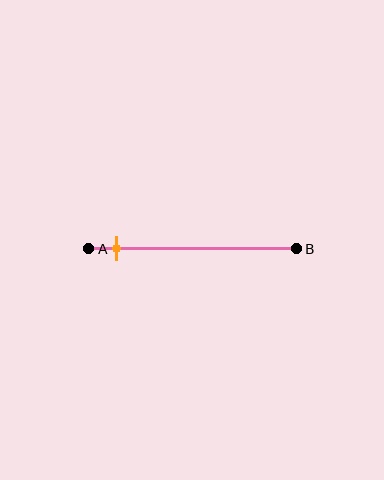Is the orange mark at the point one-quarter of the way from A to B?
No, the mark is at about 15% from A, not at the 25% one-quarter point.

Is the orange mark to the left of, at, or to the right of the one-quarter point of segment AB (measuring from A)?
The orange mark is to the left of the one-quarter point of segment AB.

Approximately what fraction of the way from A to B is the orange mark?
The orange mark is approximately 15% of the way from A to B.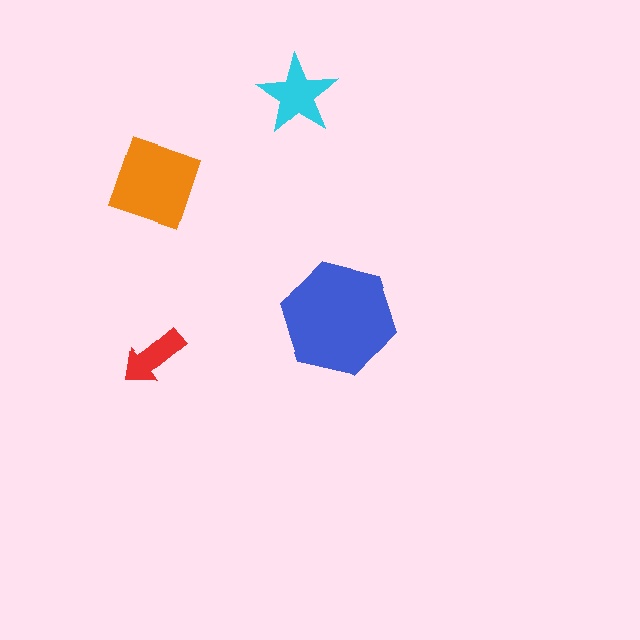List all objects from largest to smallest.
The blue hexagon, the orange diamond, the cyan star, the red arrow.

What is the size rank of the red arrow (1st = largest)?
4th.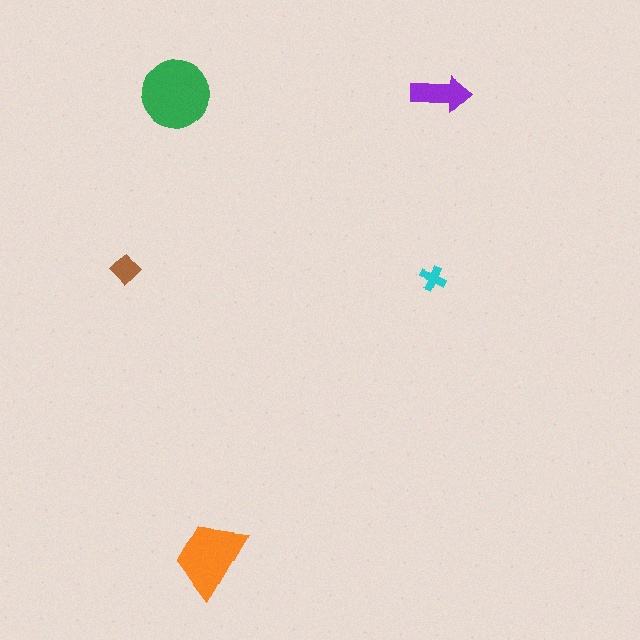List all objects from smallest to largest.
The cyan cross, the brown diamond, the purple arrow, the orange trapezoid, the green circle.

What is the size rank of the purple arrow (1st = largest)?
3rd.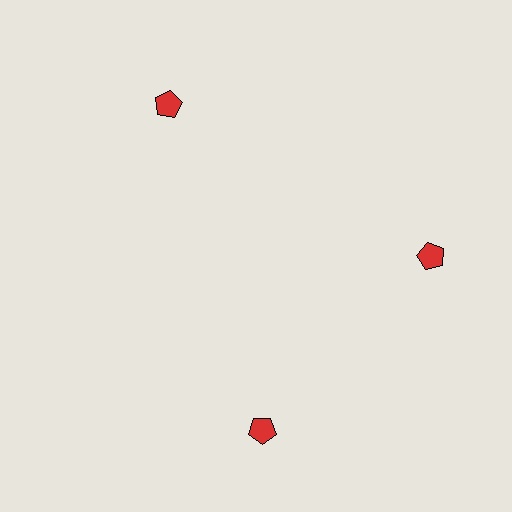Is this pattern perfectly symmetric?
No. The 3 red pentagons are arranged in a ring, but one element near the 7 o'clock position is rotated out of alignment along the ring, breaking the 3-fold rotational symmetry.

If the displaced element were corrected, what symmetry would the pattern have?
It would have 3-fold rotational symmetry — the pattern would map onto itself every 120 degrees.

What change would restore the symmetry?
The symmetry would be restored by rotating it back into even spacing with its neighbors so that all 3 pentagons sit at equal angles and equal distance from the center.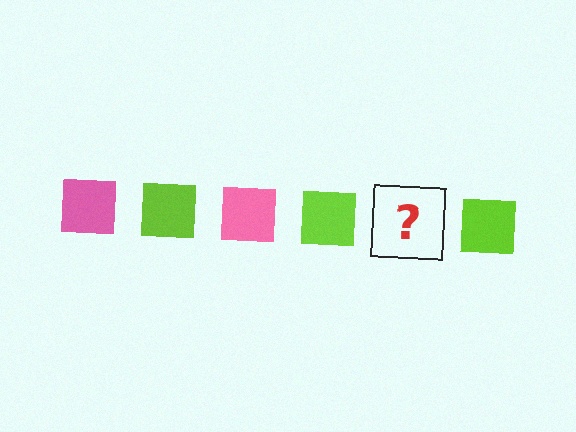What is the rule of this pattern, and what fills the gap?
The rule is that the pattern cycles through pink, lime squares. The gap should be filled with a pink square.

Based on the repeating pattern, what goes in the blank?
The blank should be a pink square.